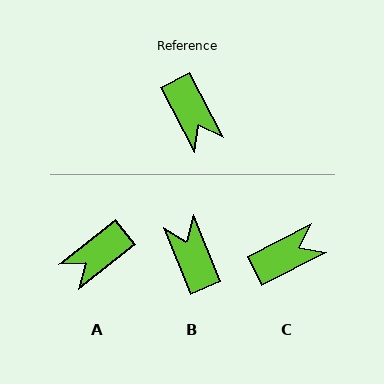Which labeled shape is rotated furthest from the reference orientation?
B, about 175 degrees away.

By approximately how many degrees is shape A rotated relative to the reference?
Approximately 79 degrees clockwise.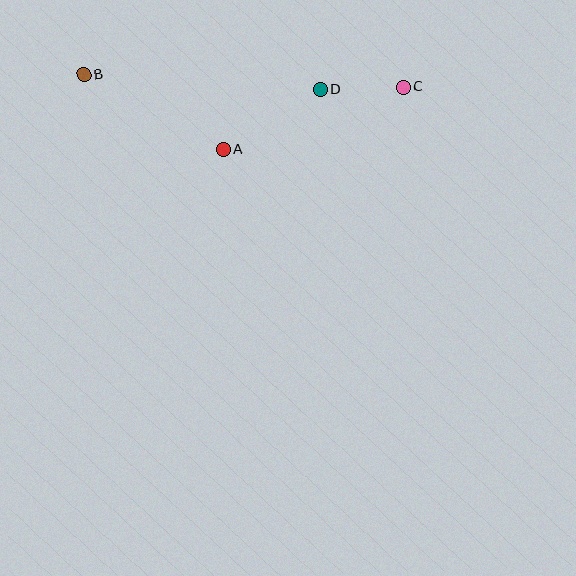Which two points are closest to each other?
Points C and D are closest to each other.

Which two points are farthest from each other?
Points B and C are farthest from each other.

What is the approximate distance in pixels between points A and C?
The distance between A and C is approximately 190 pixels.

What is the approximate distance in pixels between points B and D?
The distance between B and D is approximately 237 pixels.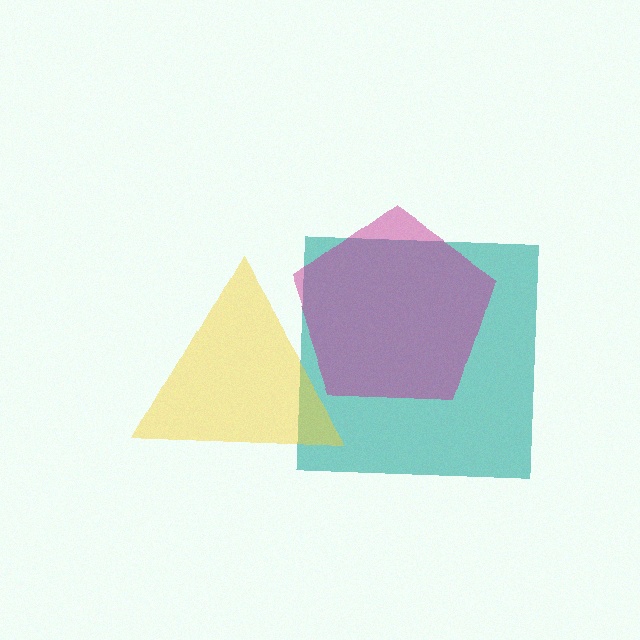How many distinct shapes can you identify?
There are 3 distinct shapes: a teal square, a magenta pentagon, a yellow triangle.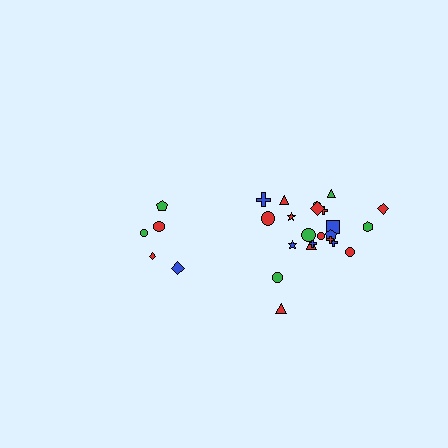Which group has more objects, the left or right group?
The right group.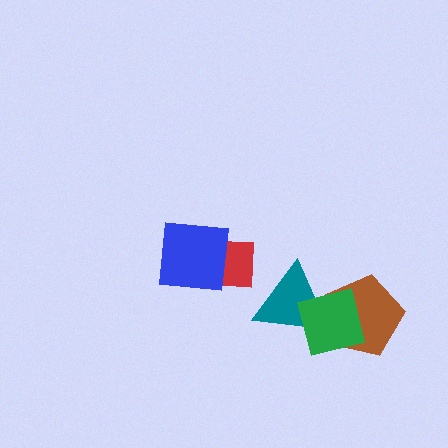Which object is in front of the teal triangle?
The green square is in front of the teal triangle.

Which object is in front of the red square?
The blue square is in front of the red square.